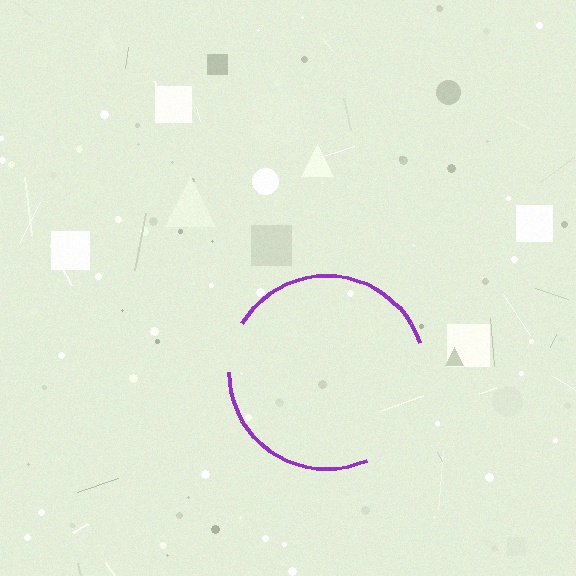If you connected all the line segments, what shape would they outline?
They would outline a circle.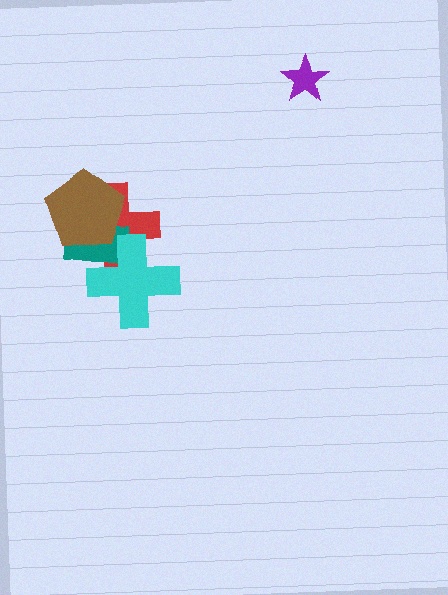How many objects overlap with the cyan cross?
2 objects overlap with the cyan cross.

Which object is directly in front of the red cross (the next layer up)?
The teal rectangle is directly in front of the red cross.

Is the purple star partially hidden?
No, no other shape covers it.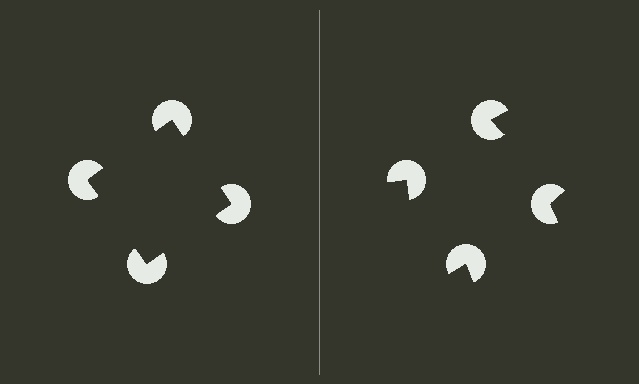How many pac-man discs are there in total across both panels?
8 — 4 on each side.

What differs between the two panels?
The pac-man discs are positioned identically on both sides; only the wedge orientations differ. On the left they align to a square; on the right they are misaligned.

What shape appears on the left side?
An illusory square.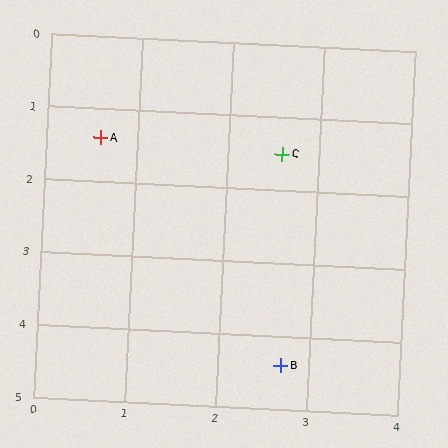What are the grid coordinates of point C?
Point C is at approximately (2.6, 1.5).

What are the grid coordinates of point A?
Point A is at approximately (0.6, 1.4).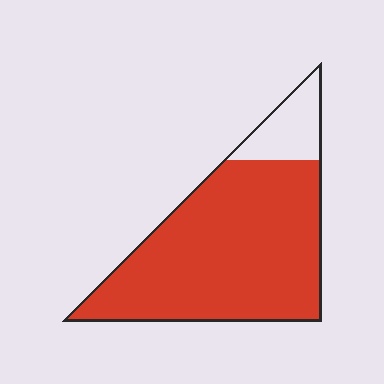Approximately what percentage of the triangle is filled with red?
Approximately 85%.